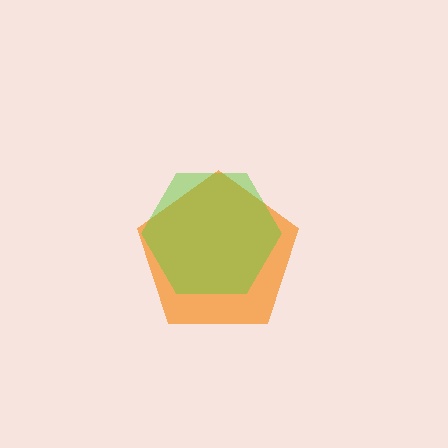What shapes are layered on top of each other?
The layered shapes are: an orange pentagon, a lime hexagon.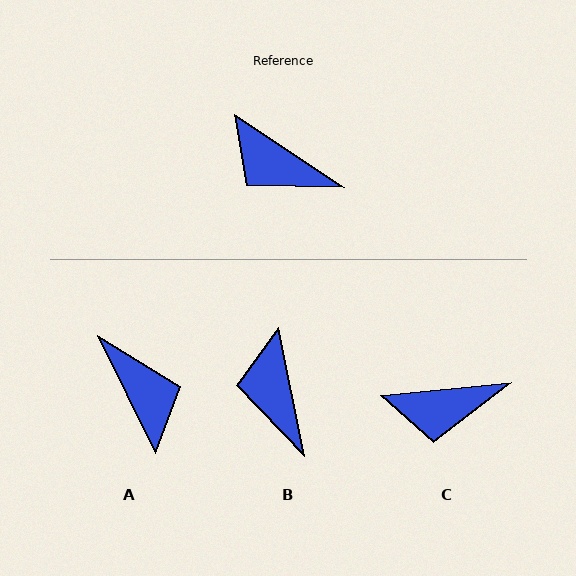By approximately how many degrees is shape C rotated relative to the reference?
Approximately 39 degrees counter-clockwise.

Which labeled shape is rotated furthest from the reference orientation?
A, about 150 degrees away.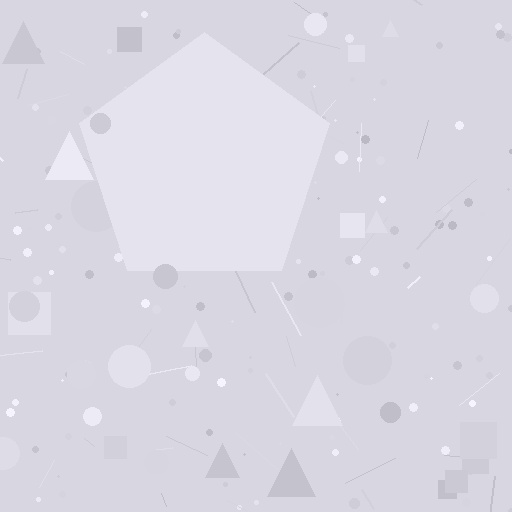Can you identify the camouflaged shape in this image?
The camouflaged shape is a pentagon.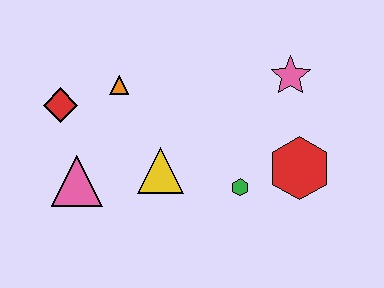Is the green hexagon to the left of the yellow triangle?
No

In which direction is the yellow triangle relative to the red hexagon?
The yellow triangle is to the left of the red hexagon.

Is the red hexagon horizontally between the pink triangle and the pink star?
No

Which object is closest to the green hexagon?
The red hexagon is closest to the green hexagon.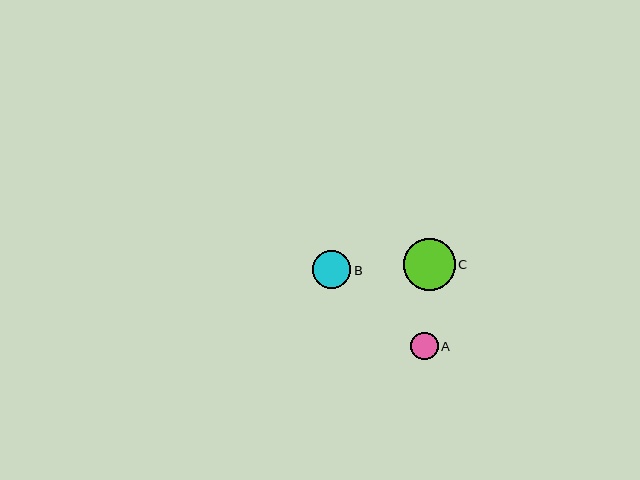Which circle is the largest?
Circle C is the largest with a size of approximately 52 pixels.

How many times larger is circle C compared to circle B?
Circle C is approximately 1.4 times the size of circle B.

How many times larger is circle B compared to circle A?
Circle B is approximately 1.4 times the size of circle A.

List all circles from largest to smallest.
From largest to smallest: C, B, A.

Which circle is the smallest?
Circle A is the smallest with a size of approximately 28 pixels.